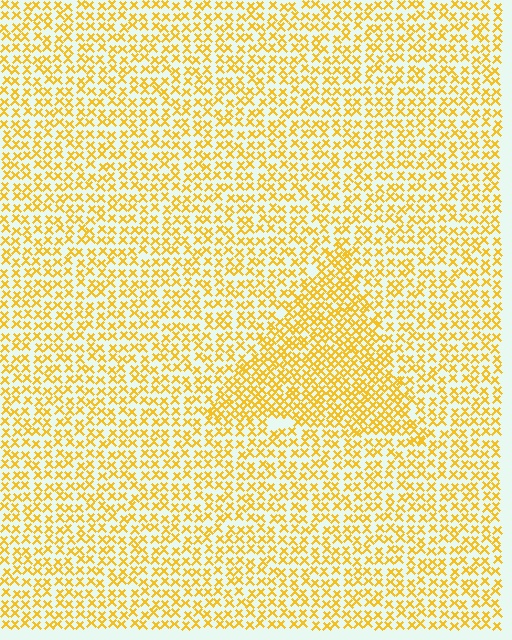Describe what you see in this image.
The image contains small yellow elements arranged at two different densities. A triangle-shaped region is visible where the elements are more densely packed than the surrounding area.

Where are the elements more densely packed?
The elements are more densely packed inside the triangle boundary.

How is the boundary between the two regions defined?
The boundary is defined by a change in element density (approximately 1.6x ratio). All elements are the same color, size, and shape.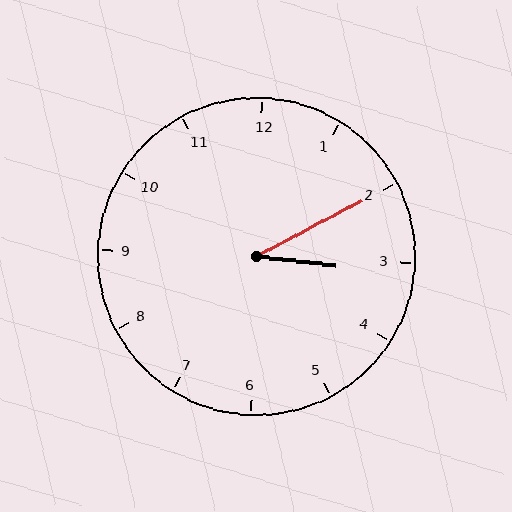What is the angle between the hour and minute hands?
Approximately 35 degrees.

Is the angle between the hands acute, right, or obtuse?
It is acute.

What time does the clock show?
3:10.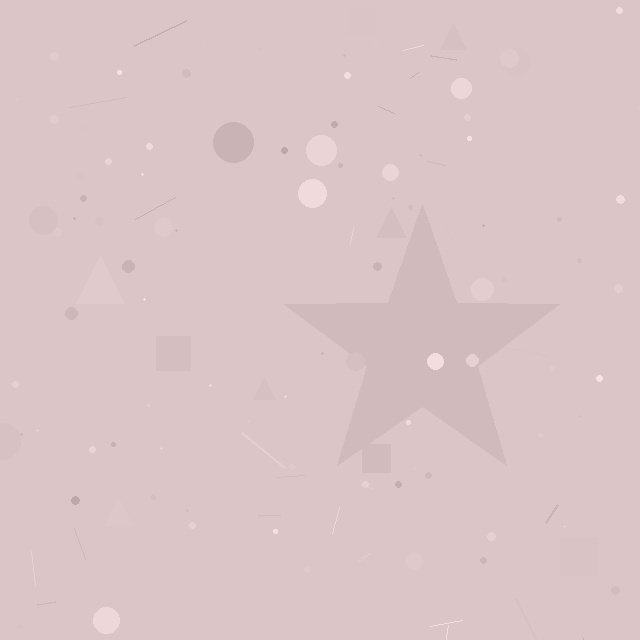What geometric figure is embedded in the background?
A star is embedded in the background.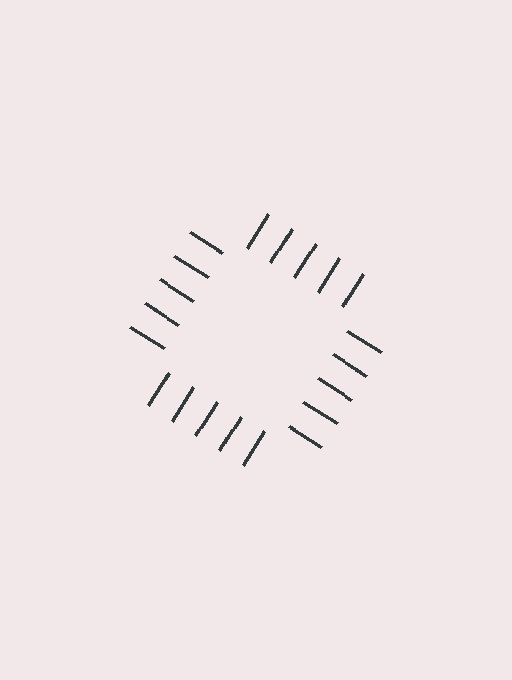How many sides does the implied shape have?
4 sides — the line-ends trace a square.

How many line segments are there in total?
20 — 5 along each of the 4 edges.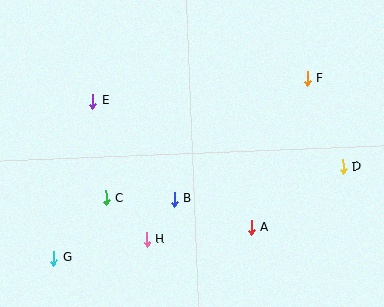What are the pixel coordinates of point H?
Point H is at (147, 240).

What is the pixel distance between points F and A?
The distance between F and A is 159 pixels.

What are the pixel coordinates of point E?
Point E is at (93, 101).